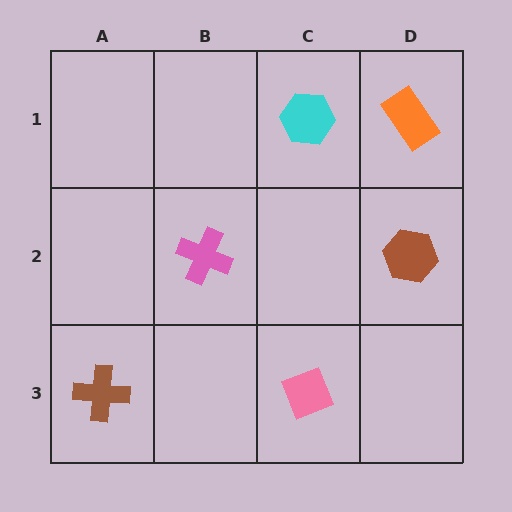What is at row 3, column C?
A pink diamond.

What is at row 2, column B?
A pink cross.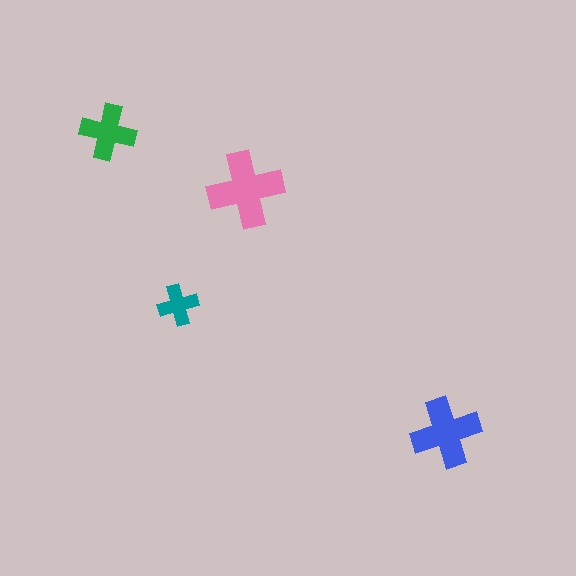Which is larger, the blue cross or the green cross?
The blue one.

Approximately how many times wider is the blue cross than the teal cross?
About 1.5 times wider.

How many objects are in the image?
There are 4 objects in the image.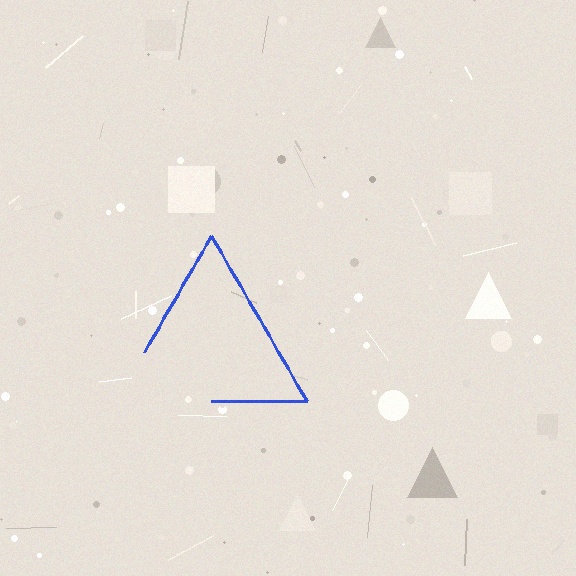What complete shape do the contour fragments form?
The contour fragments form a triangle.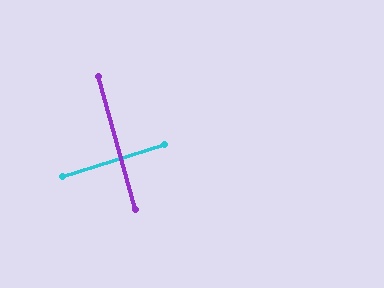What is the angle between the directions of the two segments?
Approximately 88 degrees.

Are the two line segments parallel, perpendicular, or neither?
Perpendicular — they meet at approximately 88°.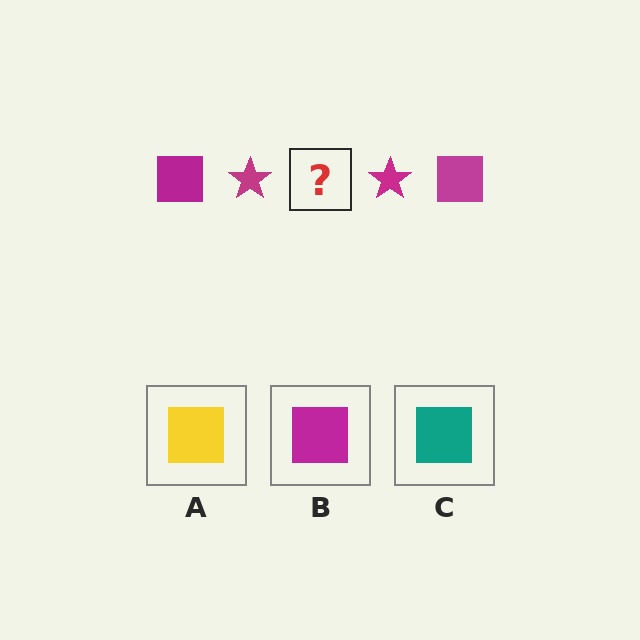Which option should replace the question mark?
Option B.